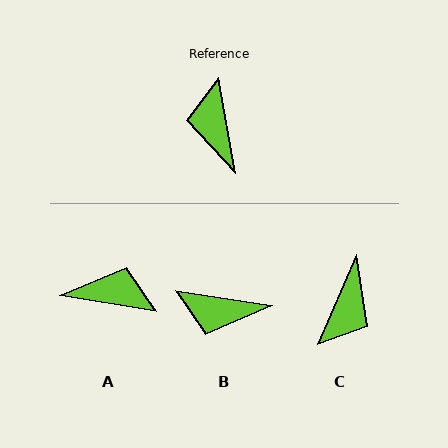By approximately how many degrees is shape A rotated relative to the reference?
Approximately 110 degrees clockwise.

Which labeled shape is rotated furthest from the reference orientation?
C, about 147 degrees away.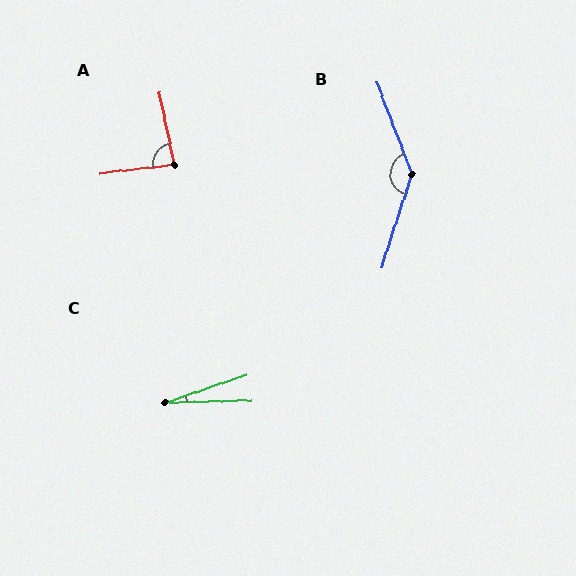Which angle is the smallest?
C, at approximately 17 degrees.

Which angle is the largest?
B, at approximately 141 degrees.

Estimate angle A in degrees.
Approximately 86 degrees.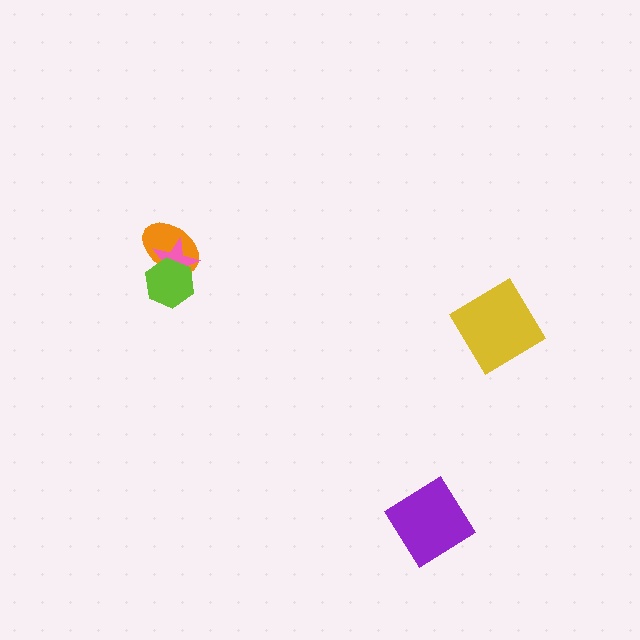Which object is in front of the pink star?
The lime hexagon is in front of the pink star.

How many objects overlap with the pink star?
2 objects overlap with the pink star.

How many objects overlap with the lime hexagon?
2 objects overlap with the lime hexagon.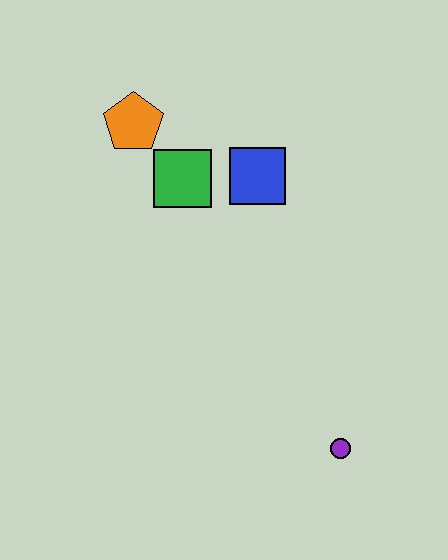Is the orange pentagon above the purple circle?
Yes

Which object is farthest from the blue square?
The purple circle is farthest from the blue square.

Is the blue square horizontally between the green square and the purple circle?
Yes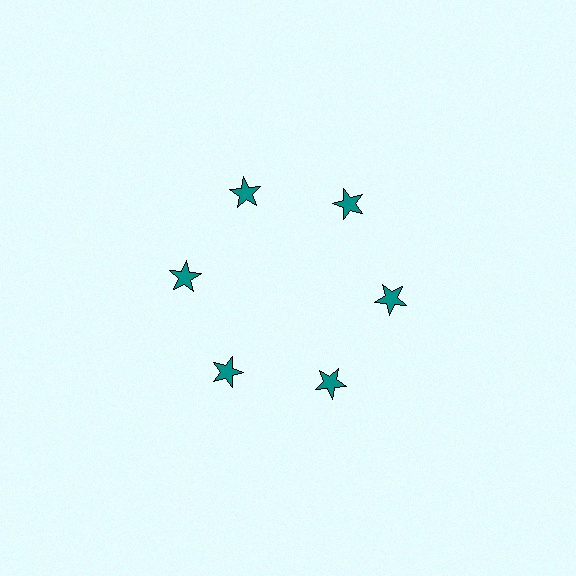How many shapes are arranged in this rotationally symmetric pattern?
There are 6 shapes, arranged in 6 groups of 1.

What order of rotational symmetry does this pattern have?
This pattern has 6-fold rotational symmetry.